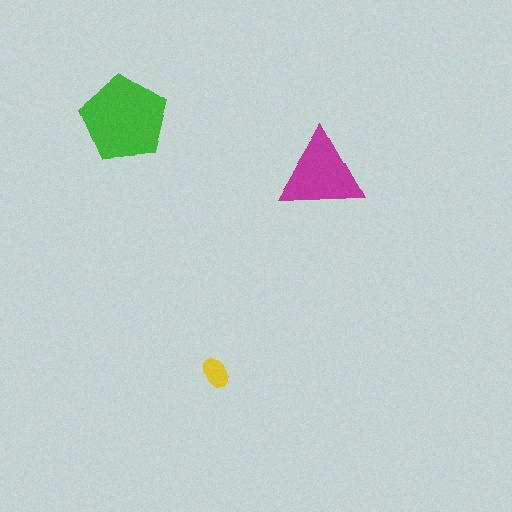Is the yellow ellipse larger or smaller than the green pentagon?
Smaller.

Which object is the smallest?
The yellow ellipse.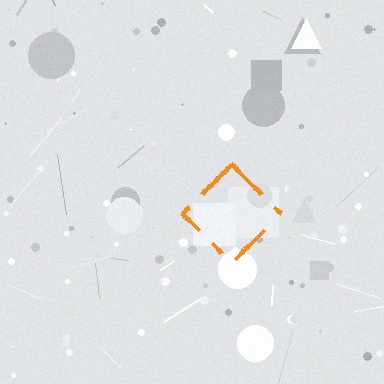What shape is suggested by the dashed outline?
The dashed outline suggests a diamond.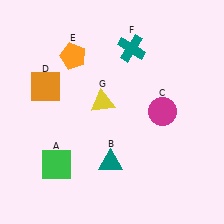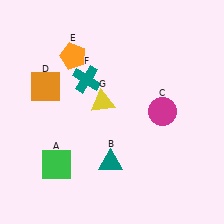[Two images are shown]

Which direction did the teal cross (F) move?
The teal cross (F) moved left.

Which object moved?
The teal cross (F) moved left.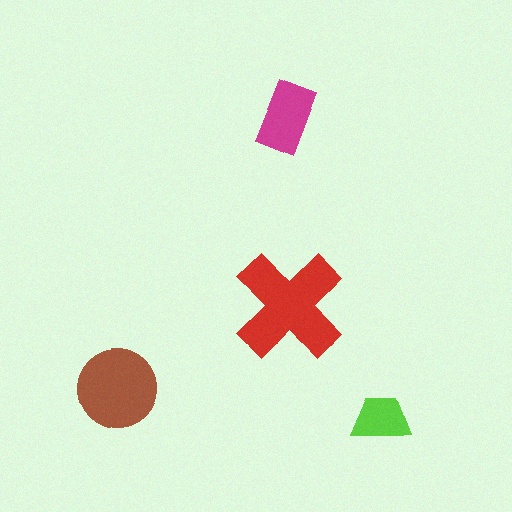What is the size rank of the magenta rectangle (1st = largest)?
3rd.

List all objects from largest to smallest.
The red cross, the brown circle, the magenta rectangle, the lime trapezoid.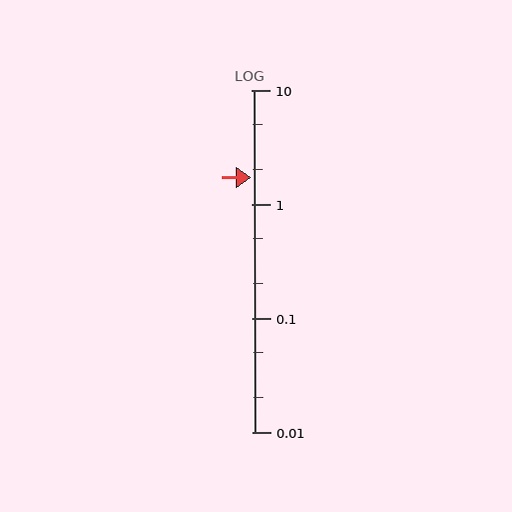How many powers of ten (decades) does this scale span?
The scale spans 3 decades, from 0.01 to 10.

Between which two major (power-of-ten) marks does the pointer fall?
The pointer is between 1 and 10.